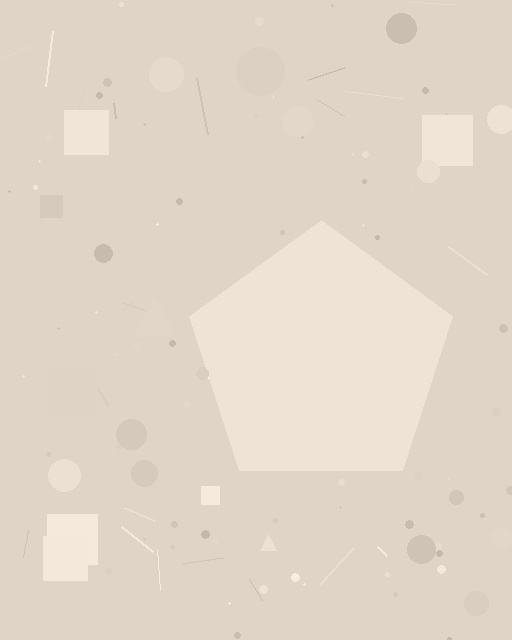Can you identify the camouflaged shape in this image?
The camouflaged shape is a pentagon.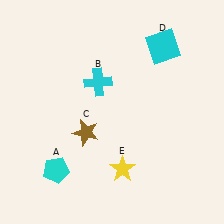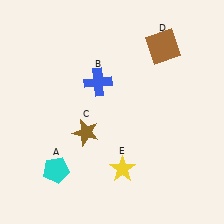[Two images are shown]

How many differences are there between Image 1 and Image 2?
There are 2 differences between the two images.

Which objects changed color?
B changed from cyan to blue. D changed from cyan to brown.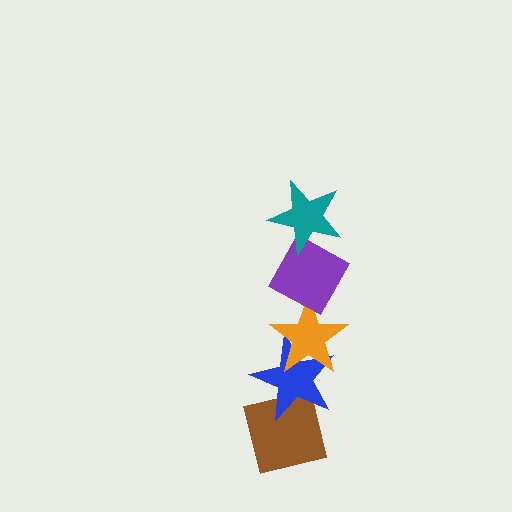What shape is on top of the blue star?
The orange star is on top of the blue star.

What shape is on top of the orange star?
The purple diamond is on top of the orange star.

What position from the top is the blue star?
The blue star is 4th from the top.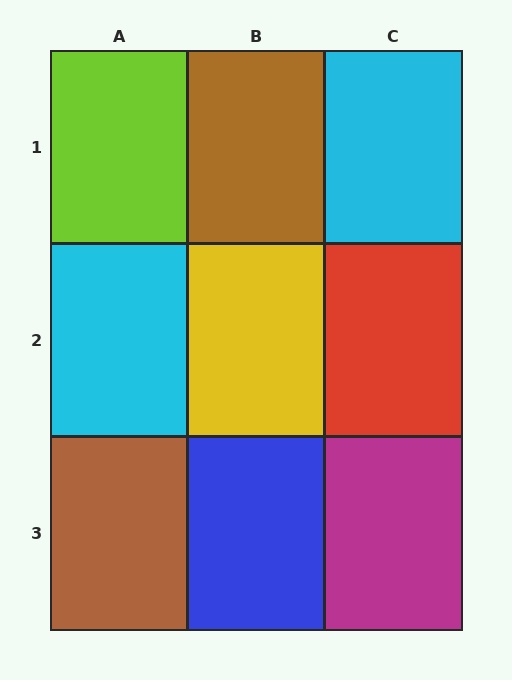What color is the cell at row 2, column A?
Cyan.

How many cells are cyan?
2 cells are cyan.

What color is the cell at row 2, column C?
Red.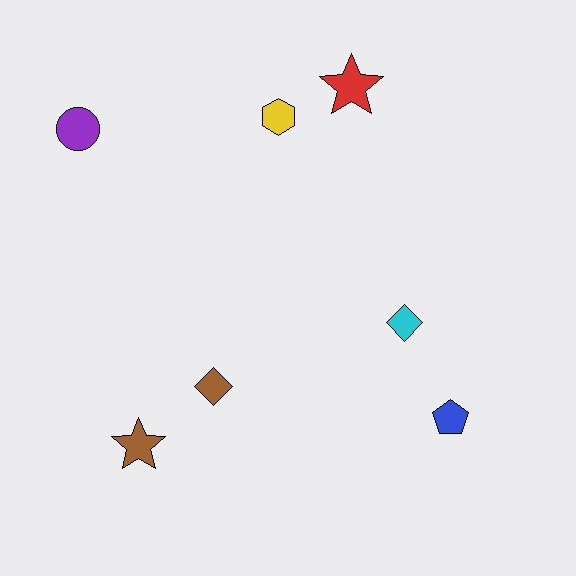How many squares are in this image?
There are no squares.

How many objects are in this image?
There are 7 objects.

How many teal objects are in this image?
There are no teal objects.